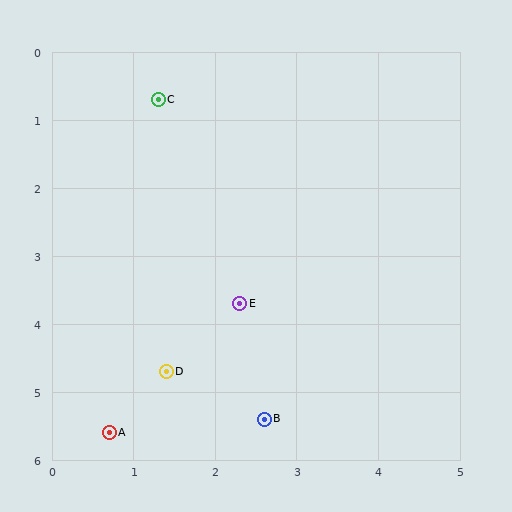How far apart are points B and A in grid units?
Points B and A are about 1.9 grid units apart.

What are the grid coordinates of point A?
Point A is at approximately (0.7, 5.6).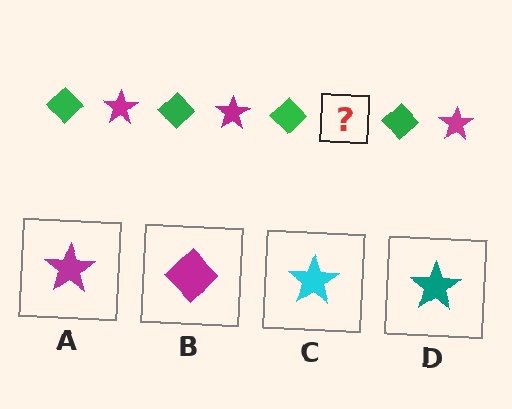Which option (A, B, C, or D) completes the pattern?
A.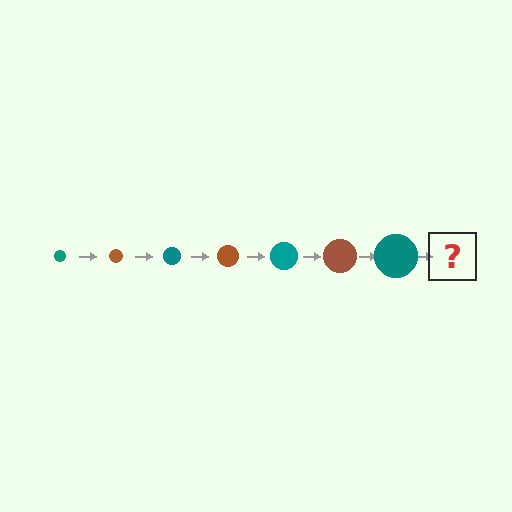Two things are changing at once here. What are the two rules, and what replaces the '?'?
The two rules are that the circle grows larger each step and the color cycles through teal and brown. The '?' should be a brown circle, larger than the previous one.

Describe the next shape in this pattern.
It should be a brown circle, larger than the previous one.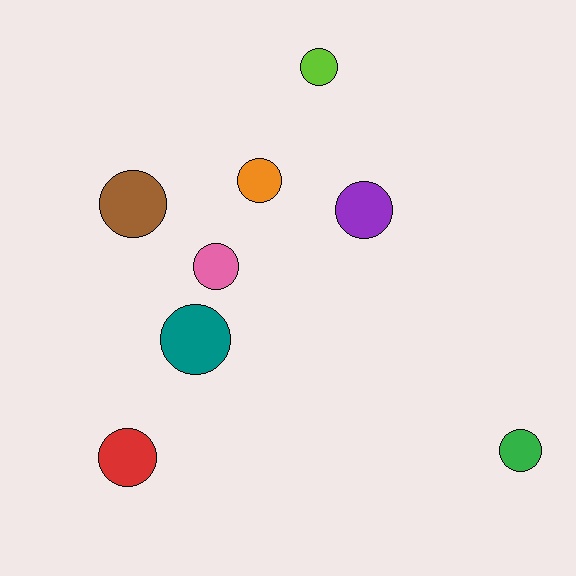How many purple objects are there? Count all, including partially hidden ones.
There is 1 purple object.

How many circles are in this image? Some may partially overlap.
There are 8 circles.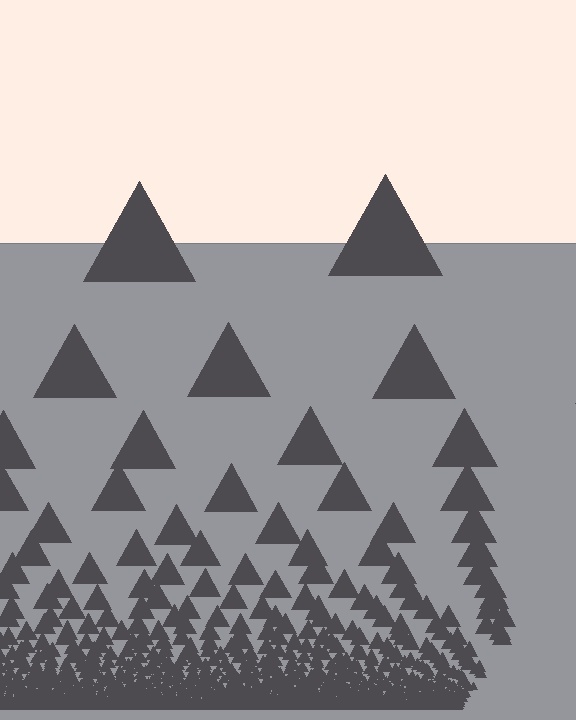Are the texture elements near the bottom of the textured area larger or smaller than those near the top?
Smaller. The gradient is inverted — elements near the bottom are smaller and denser.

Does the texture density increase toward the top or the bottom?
Density increases toward the bottom.